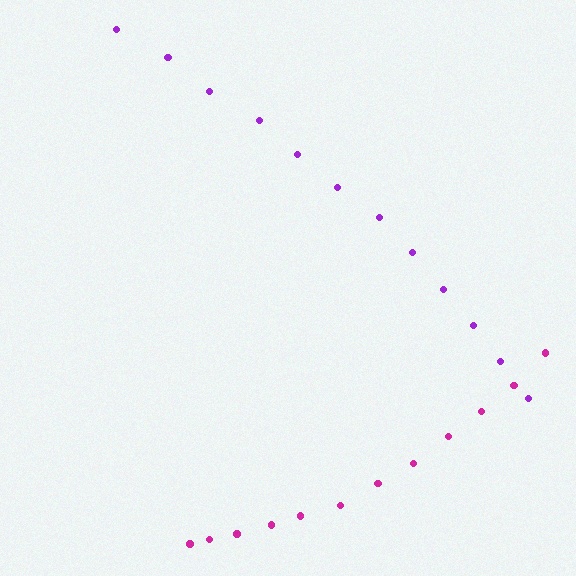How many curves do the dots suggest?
There are 2 distinct paths.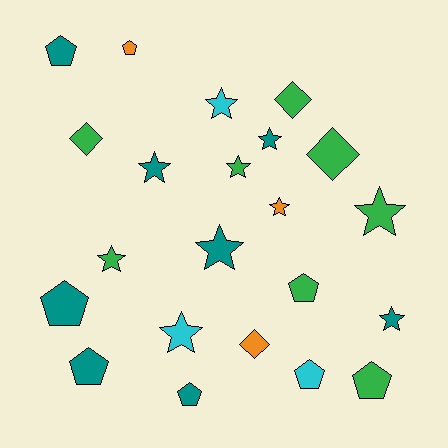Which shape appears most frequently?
Star, with 10 objects.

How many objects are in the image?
There are 22 objects.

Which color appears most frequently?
Green, with 8 objects.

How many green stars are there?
There are 3 green stars.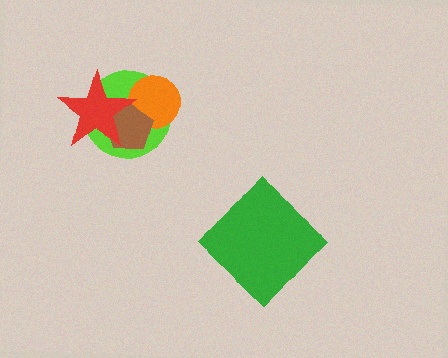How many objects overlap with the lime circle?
3 objects overlap with the lime circle.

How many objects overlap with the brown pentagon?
3 objects overlap with the brown pentagon.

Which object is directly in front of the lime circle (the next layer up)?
The orange circle is directly in front of the lime circle.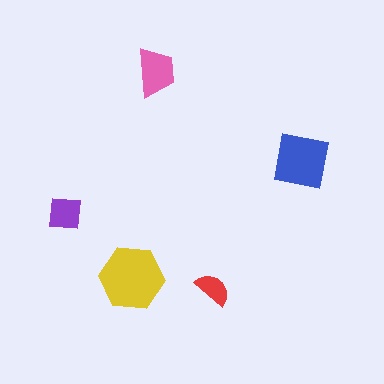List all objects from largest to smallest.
The yellow hexagon, the blue square, the pink trapezoid, the purple square, the red semicircle.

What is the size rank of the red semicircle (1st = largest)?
5th.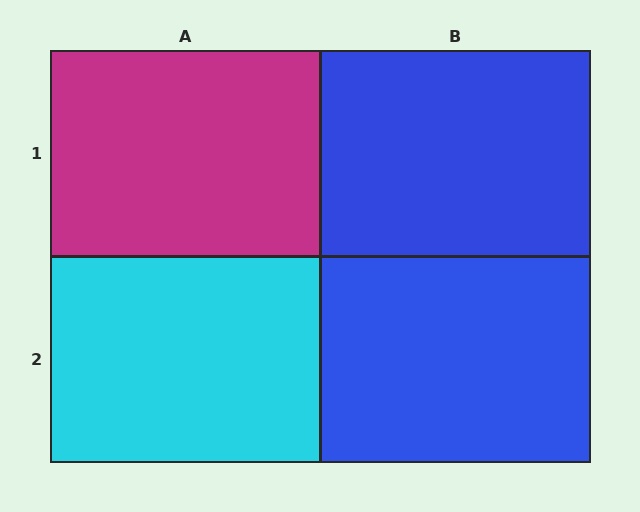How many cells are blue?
2 cells are blue.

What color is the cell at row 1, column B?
Blue.